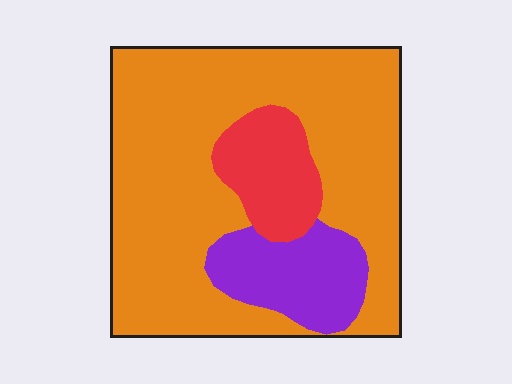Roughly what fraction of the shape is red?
Red takes up less than a quarter of the shape.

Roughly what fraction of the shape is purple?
Purple covers 15% of the shape.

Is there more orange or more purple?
Orange.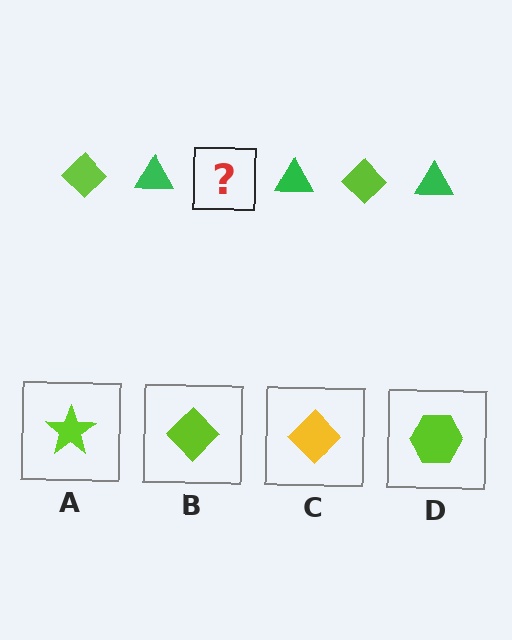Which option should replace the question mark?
Option B.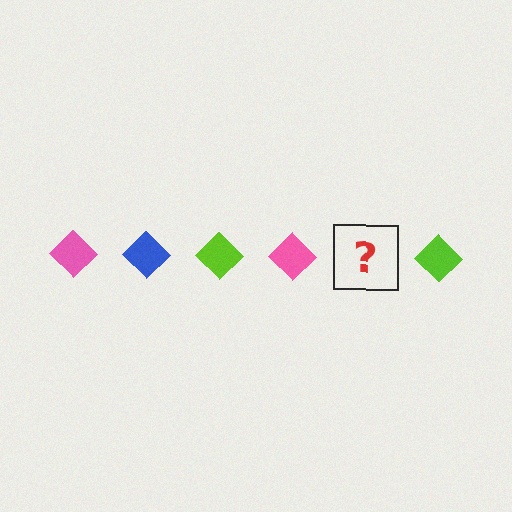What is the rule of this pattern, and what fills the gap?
The rule is that the pattern cycles through pink, blue, lime diamonds. The gap should be filled with a blue diamond.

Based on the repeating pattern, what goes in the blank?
The blank should be a blue diamond.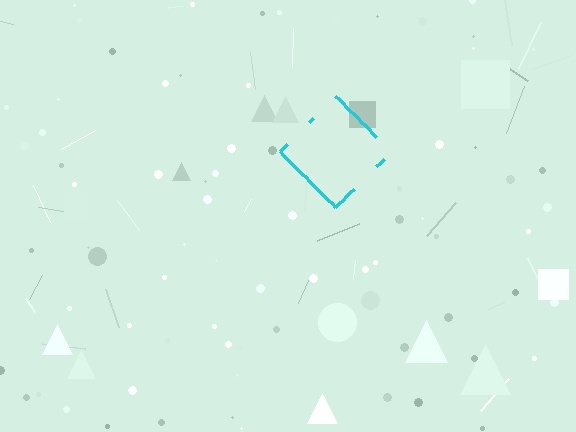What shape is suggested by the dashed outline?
The dashed outline suggests a diamond.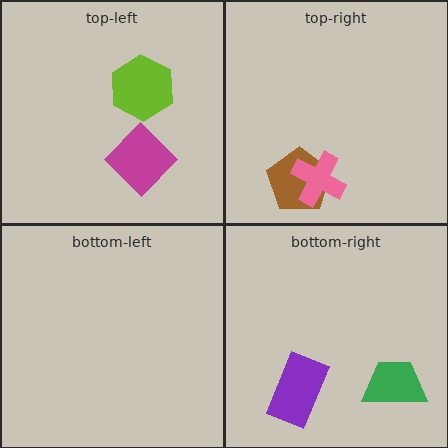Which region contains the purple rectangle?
The bottom-right region.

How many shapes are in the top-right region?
2.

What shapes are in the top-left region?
The lime hexagon, the magenta diamond.